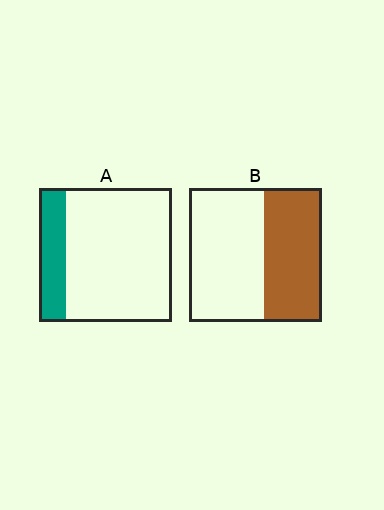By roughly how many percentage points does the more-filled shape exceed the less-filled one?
By roughly 25 percentage points (B over A).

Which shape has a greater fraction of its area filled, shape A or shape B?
Shape B.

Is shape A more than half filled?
No.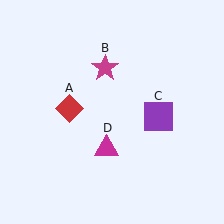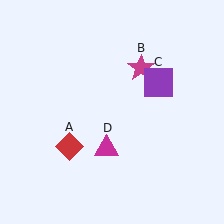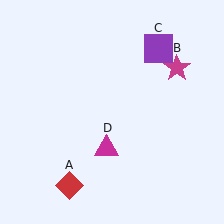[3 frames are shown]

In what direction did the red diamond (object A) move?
The red diamond (object A) moved down.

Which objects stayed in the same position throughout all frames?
Magenta triangle (object D) remained stationary.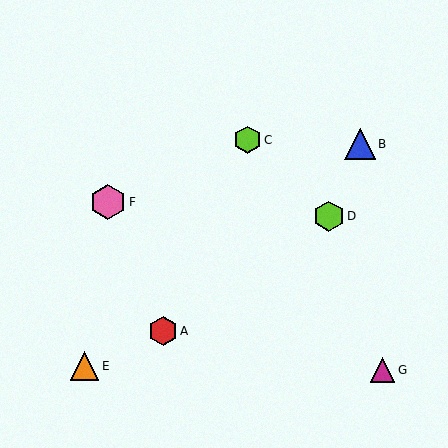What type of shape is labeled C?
Shape C is a lime hexagon.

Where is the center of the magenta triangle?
The center of the magenta triangle is at (382, 370).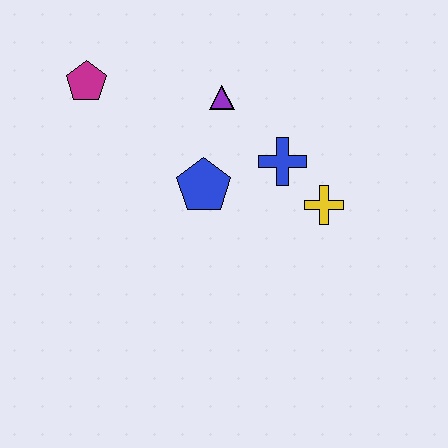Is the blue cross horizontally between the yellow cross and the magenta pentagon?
Yes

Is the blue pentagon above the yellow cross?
Yes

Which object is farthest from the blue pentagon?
The magenta pentagon is farthest from the blue pentagon.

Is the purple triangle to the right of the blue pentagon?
Yes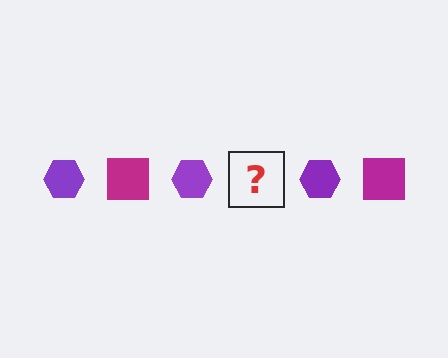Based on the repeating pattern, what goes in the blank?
The blank should be a magenta square.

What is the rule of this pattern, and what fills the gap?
The rule is that the pattern alternates between purple hexagon and magenta square. The gap should be filled with a magenta square.